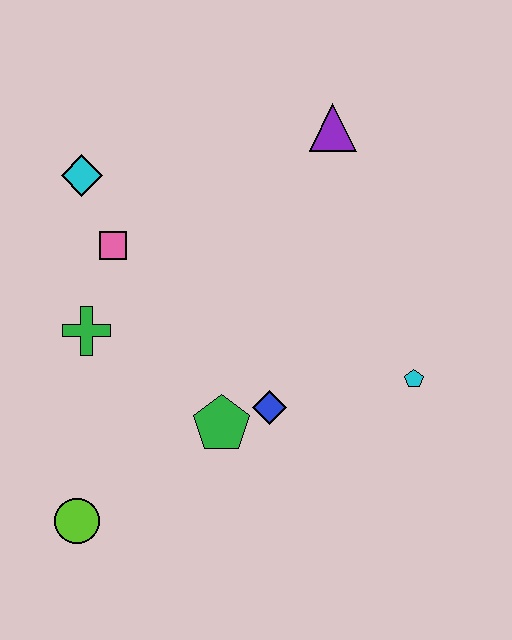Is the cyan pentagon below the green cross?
Yes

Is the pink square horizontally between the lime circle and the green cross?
No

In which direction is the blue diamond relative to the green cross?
The blue diamond is to the right of the green cross.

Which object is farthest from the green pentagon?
The purple triangle is farthest from the green pentagon.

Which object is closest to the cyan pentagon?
The blue diamond is closest to the cyan pentagon.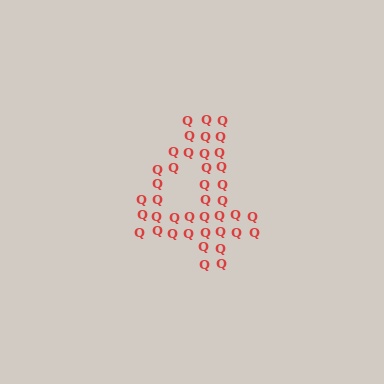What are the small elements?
The small elements are letter Q's.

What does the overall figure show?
The overall figure shows the digit 4.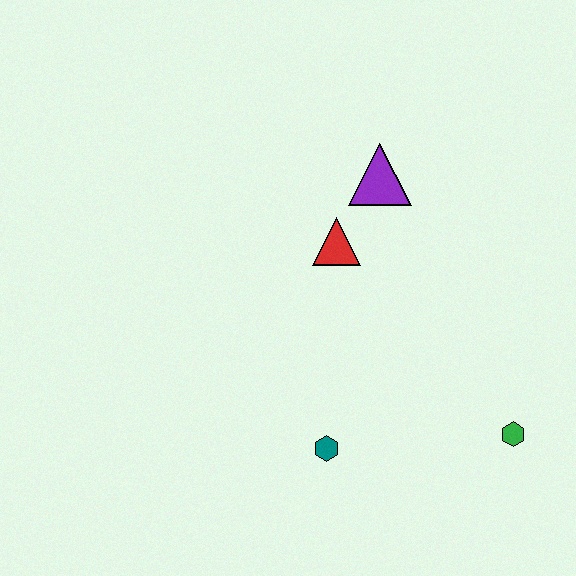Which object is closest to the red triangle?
The purple triangle is closest to the red triangle.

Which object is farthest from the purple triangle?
The green hexagon is farthest from the purple triangle.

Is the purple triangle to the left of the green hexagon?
Yes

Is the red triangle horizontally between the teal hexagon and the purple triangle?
Yes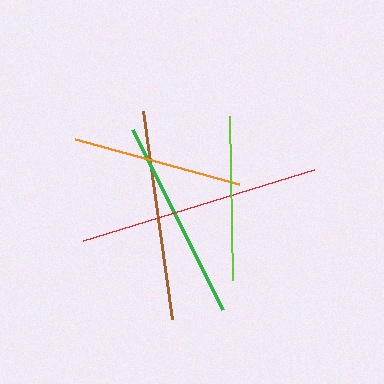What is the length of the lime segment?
The lime segment is approximately 163 pixels long.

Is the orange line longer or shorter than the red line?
The red line is longer than the orange line.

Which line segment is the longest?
The red line is the longest at approximately 241 pixels.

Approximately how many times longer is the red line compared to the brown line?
The red line is approximately 1.1 times the length of the brown line.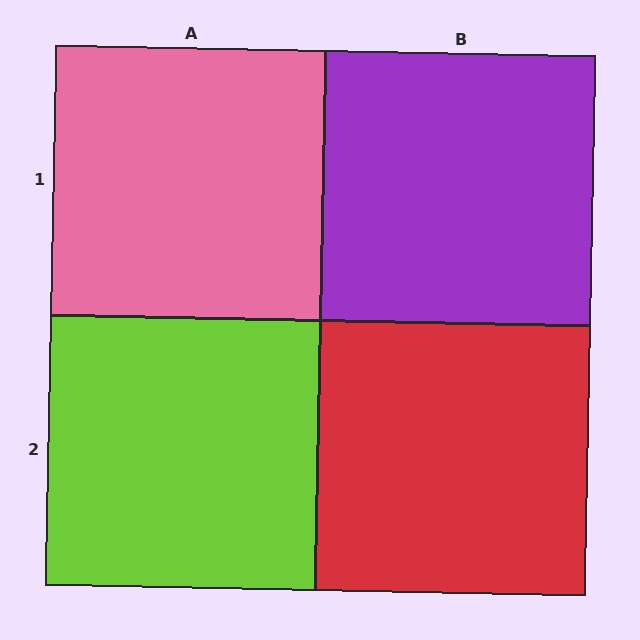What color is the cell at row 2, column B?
Red.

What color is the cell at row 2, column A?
Lime.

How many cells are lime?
1 cell is lime.